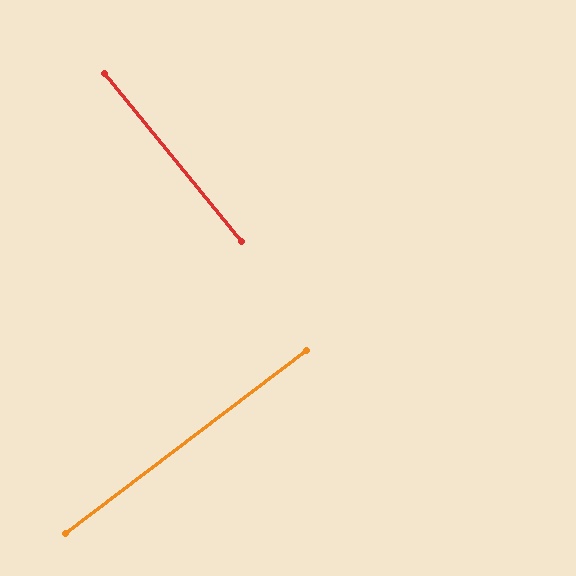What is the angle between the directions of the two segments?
Approximately 88 degrees.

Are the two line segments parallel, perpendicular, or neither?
Perpendicular — they meet at approximately 88°.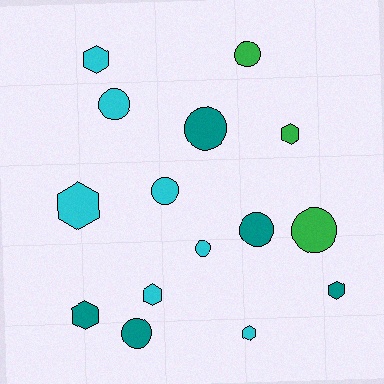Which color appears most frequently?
Cyan, with 7 objects.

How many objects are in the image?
There are 15 objects.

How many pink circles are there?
There are no pink circles.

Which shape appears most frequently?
Circle, with 8 objects.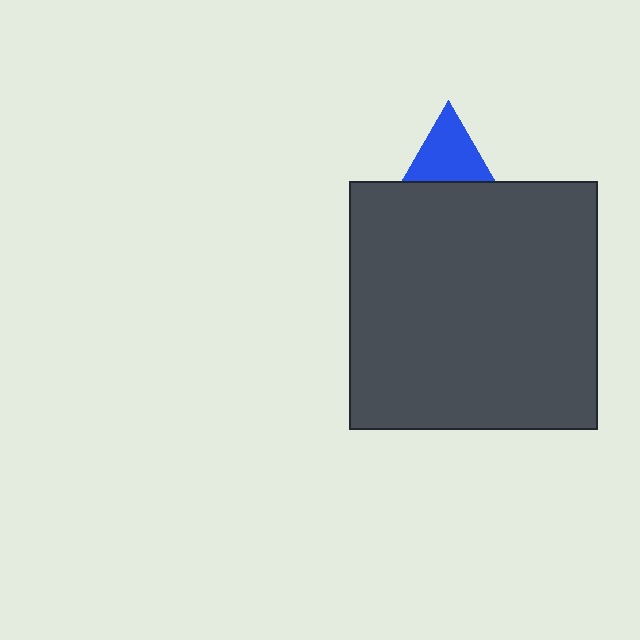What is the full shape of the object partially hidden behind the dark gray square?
The partially hidden object is a blue triangle.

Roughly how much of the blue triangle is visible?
About half of it is visible (roughly 47%).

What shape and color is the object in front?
The object in front is a dark gray square.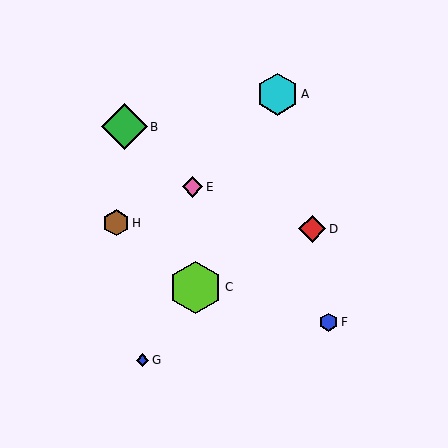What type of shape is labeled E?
Shape E is a pink diamond.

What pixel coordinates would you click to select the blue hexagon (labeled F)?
Click at (329, 322) to select the blue hexagon F.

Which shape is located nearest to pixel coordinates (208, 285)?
The lime hexagon (labeled C) at (195, 288) is nearest to that location.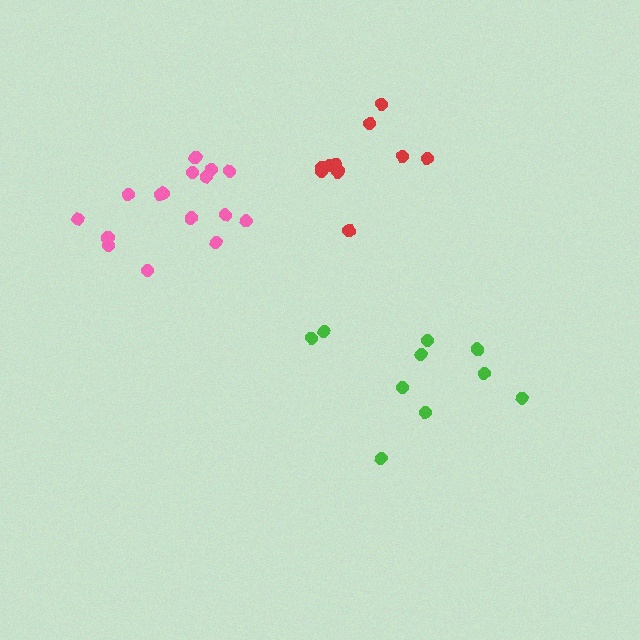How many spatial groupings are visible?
There are 3 spatial groupings.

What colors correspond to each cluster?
The clusters are colored: red, pink, green.